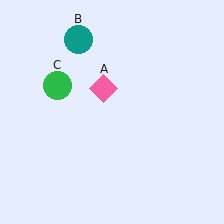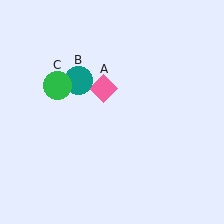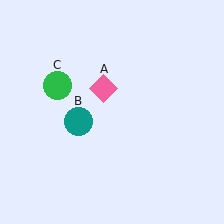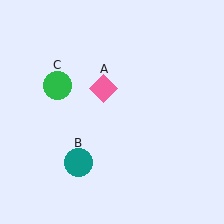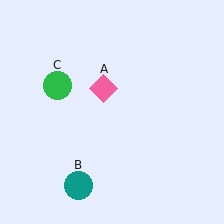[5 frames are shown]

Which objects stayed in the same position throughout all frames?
Pink diamond (object A) and green circle (object C) remained stationary.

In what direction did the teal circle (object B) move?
The teal circle (object B) moved down.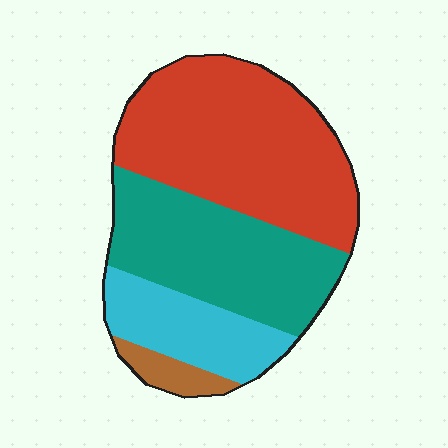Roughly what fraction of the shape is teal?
Teal covers 33% of the shape.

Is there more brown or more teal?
Teal.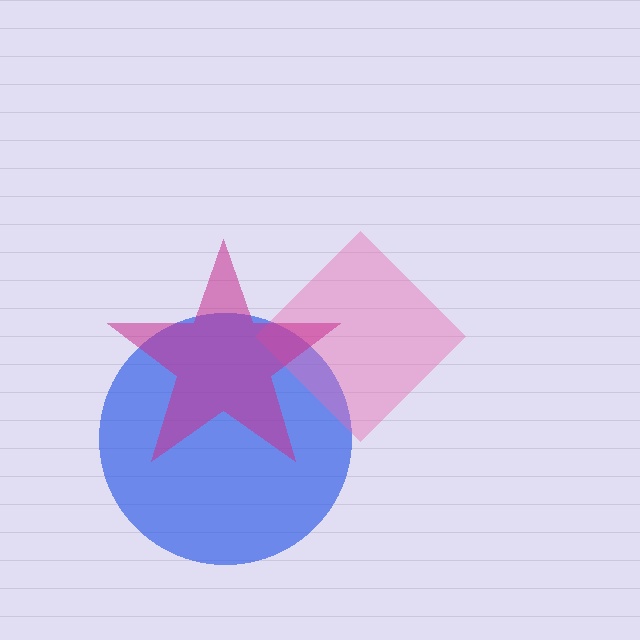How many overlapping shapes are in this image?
There are 3 overlapping shapes in the image.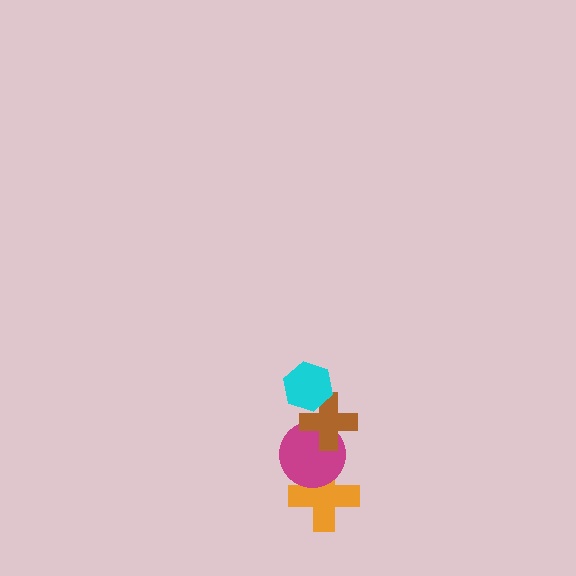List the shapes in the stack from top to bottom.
From top to bottom: the cyan hexagon, the brown cross, the magenta circle, the orange cross.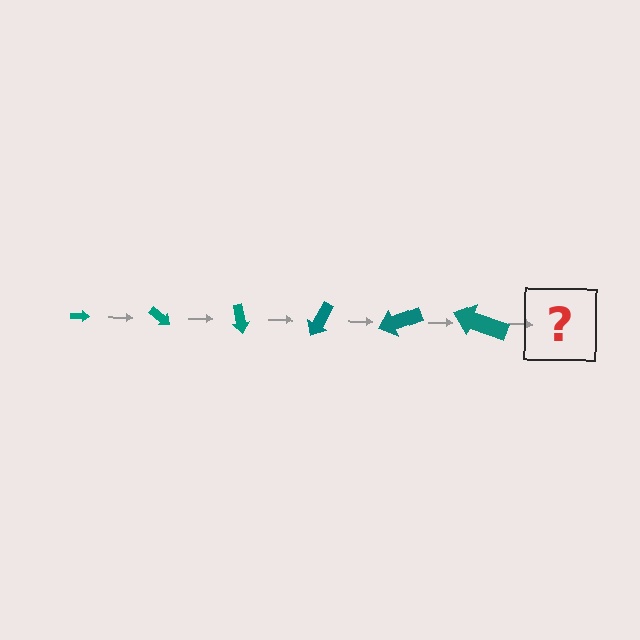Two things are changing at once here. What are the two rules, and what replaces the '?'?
The two rules are that the arrow grows larger each step and it rotates 40 degrees each step. The '?' should be an arrow, larger than the previous one and rotated 240 degrees from the start.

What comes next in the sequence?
The next element should be an arrow, larger than the previous one and rotated 240 degrees from the start.